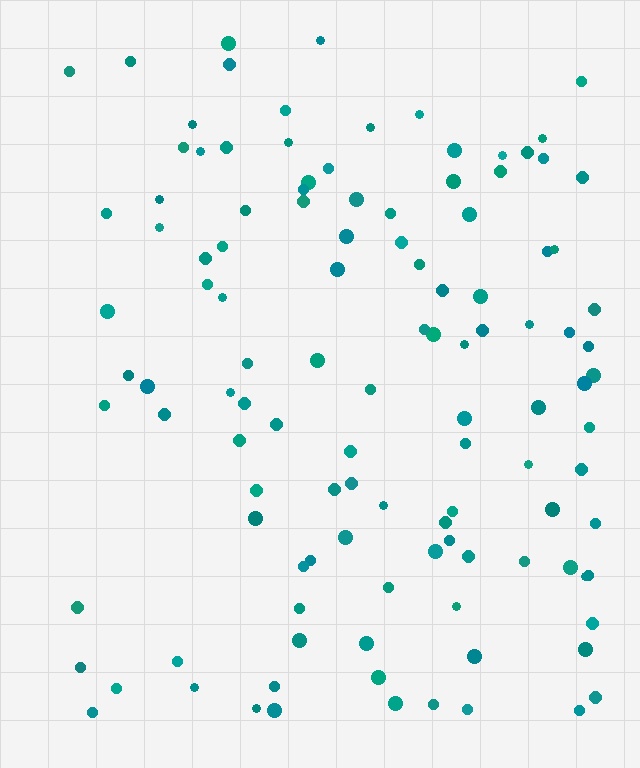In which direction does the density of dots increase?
From left to right, with the right side densest.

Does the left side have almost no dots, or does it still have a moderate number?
Still a moderate number, just noticeably fewer than the right.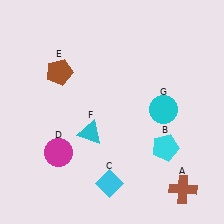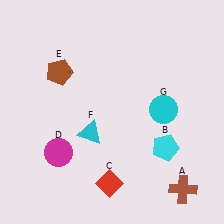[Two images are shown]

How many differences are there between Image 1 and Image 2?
There is 1 difference between the two images.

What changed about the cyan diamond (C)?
In Image 1, C is cyan. In Image 2, it changed to red.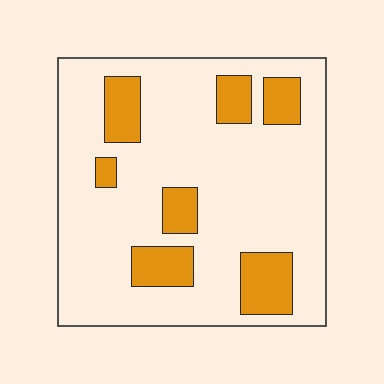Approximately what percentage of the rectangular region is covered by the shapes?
Approximately 20%.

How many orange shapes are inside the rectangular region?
7.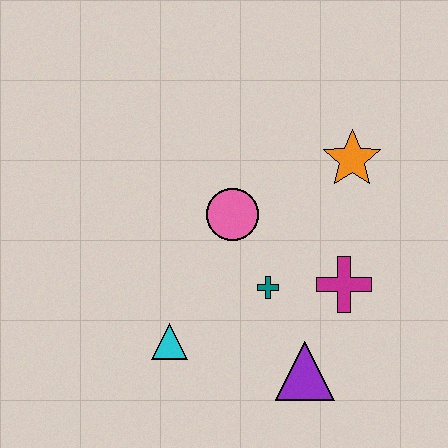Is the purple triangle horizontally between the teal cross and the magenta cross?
Yes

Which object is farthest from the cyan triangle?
The orange star is farthest from the cyan triangle.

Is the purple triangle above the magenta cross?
No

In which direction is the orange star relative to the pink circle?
The orange star is to the right of the pink circle.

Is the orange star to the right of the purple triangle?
Yes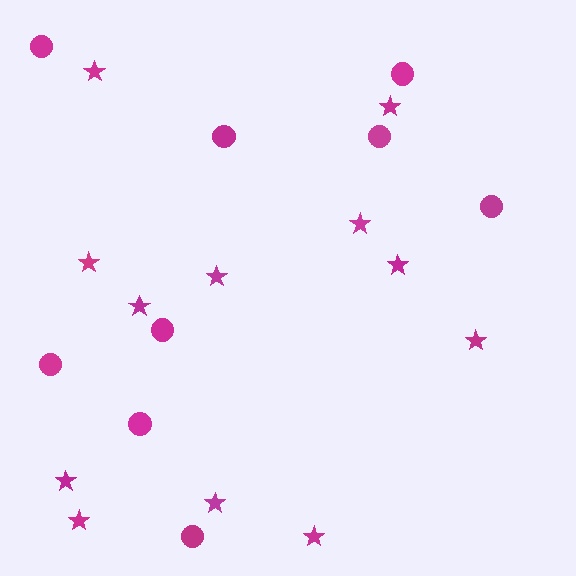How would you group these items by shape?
There are 2 groups: one group of stars (12) and one group of circles (9).